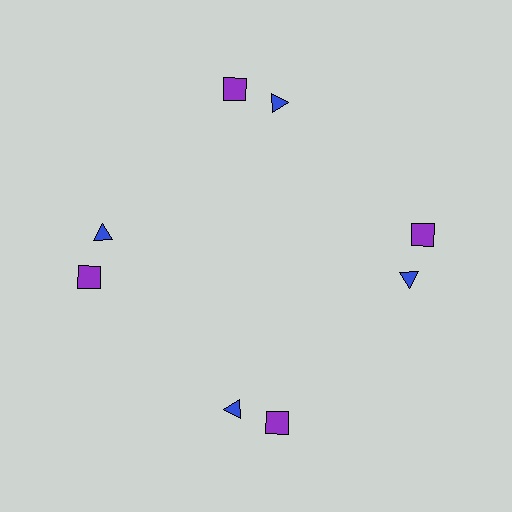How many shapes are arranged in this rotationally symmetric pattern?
There are 8 shapes, arranged in 4 groups of 2.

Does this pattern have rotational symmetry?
Yes, this pattern has 4-fold rotational symmetry. It looks the same after rotating 90 degrees around the center.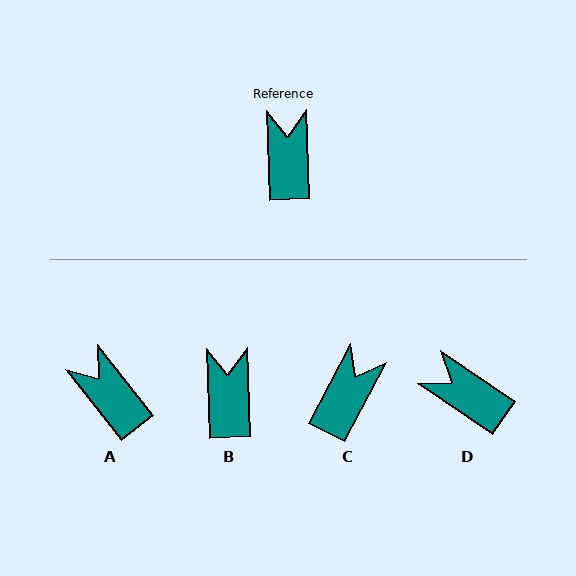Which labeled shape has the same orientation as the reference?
B.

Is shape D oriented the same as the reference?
No, it is off by about 53 degrees.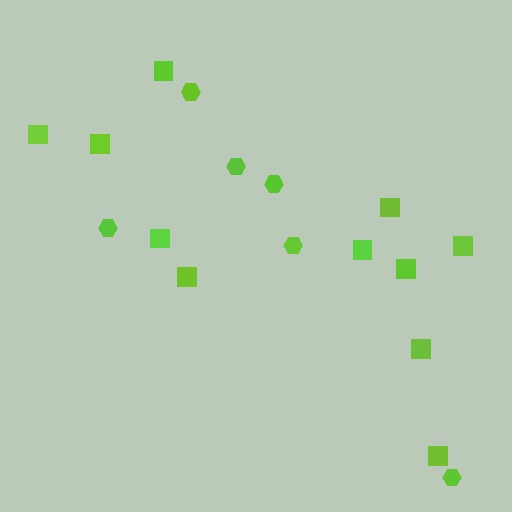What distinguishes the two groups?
There are 2 groups: one group of hexagons (6) and one group of squares (11).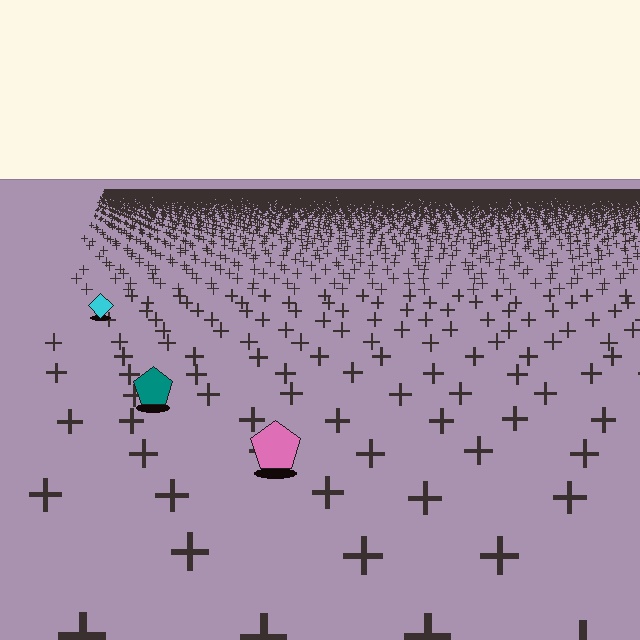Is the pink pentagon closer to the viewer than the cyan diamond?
Yes. The pink pentagon is closer — you can tell from the texture gradient: the ground texture is coarser near it.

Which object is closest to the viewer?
The pink pentagon is closest. The texture marks near it are larger and more spread out.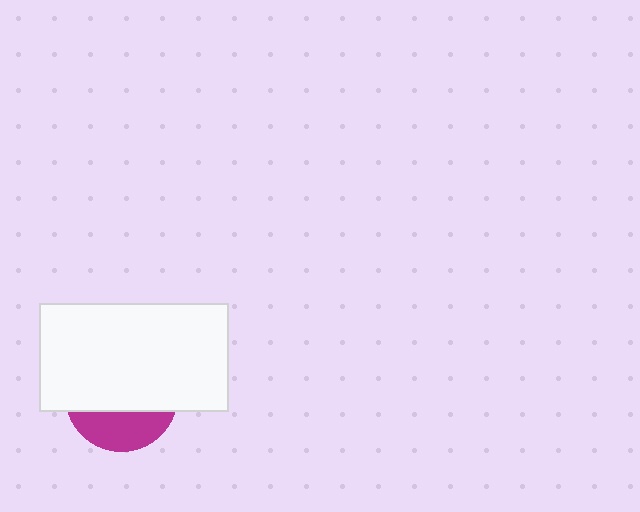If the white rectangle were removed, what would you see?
You would see the complete magenta circle.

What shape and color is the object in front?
The object in front is a white rectangle.